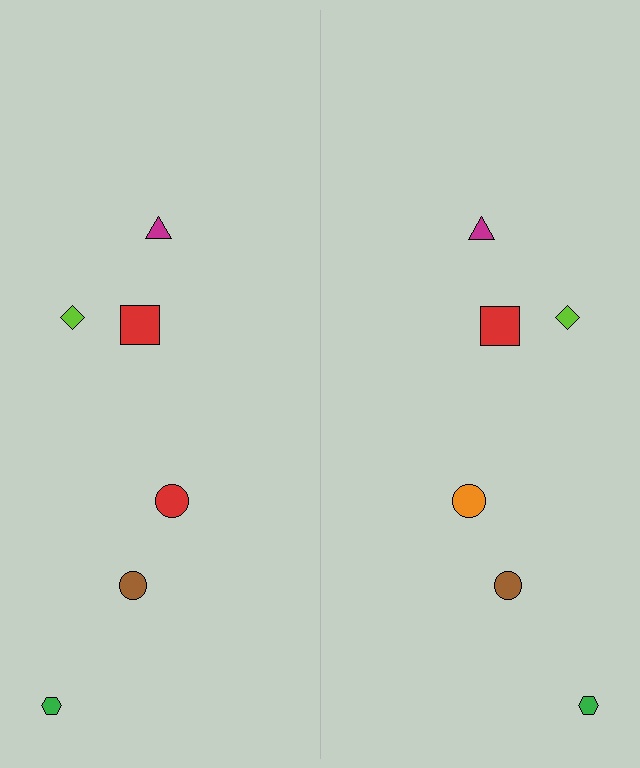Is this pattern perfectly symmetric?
No, the pattern is not perfectly symmetric. The orange circle on the right side breaks the symmetry — its mirror counterpart is red.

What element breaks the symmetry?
The orange circle on the right side breaks the symmetry — its mirror counterpart is red.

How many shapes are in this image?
There are 12 shapes in this image.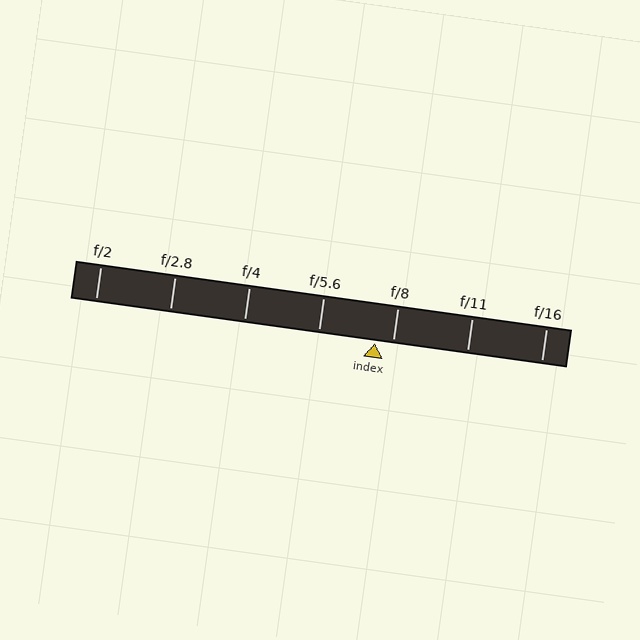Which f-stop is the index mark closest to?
The index mark is closest to f/8.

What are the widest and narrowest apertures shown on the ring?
The widest aperture shown is f/2 and the narrowest is f/16.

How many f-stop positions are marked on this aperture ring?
There are 7 f-stop positions marked.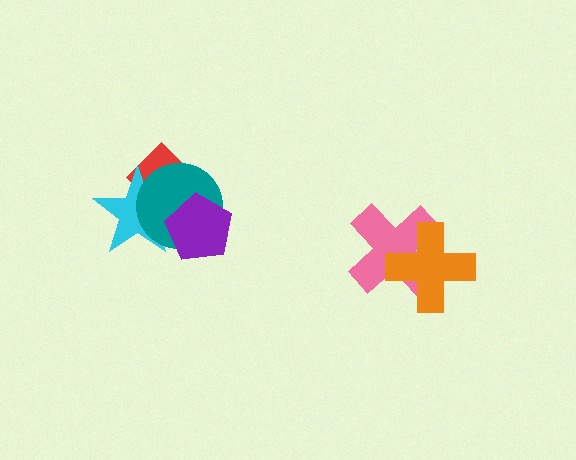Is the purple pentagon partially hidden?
No, no other shape covers it.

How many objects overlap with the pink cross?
1 object overlaps with the pink cross.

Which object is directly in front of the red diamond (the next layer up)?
The cyan star is directly in front of the red diamond.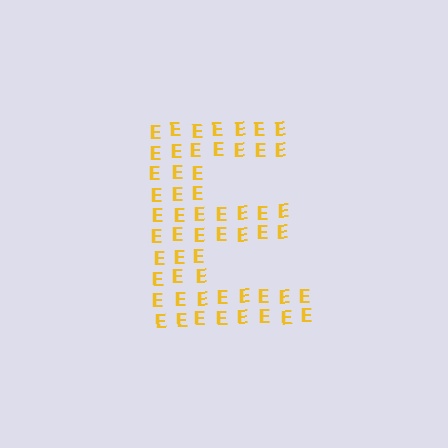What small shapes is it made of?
It is made of small letter E's.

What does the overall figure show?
The overall figure shows the letter E.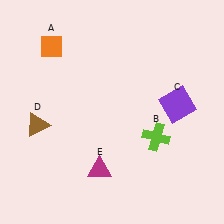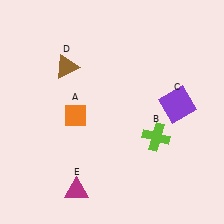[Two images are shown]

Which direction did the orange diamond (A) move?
The orange diamond (A) moved down.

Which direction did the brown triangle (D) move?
The brown triangle (D) moved up.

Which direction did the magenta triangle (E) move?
The magenta triangle (E) moved left.